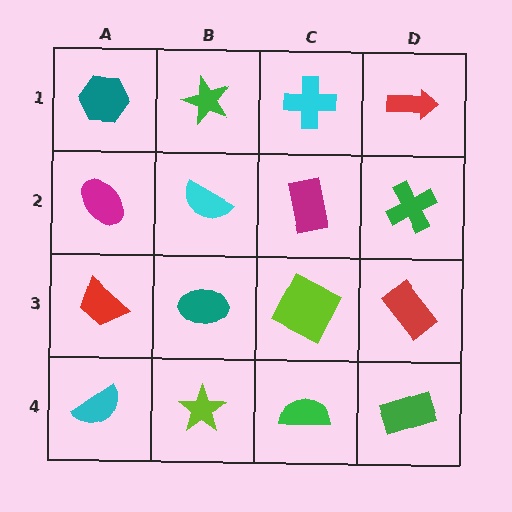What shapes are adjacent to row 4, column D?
A red rectangle (row 3, column D), a green semicircle (row 4, column C).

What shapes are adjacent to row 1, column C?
A magenta rectangle (row 2, column C), a green star (row 1, column B), a red arrow (row 1, column D).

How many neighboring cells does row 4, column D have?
2.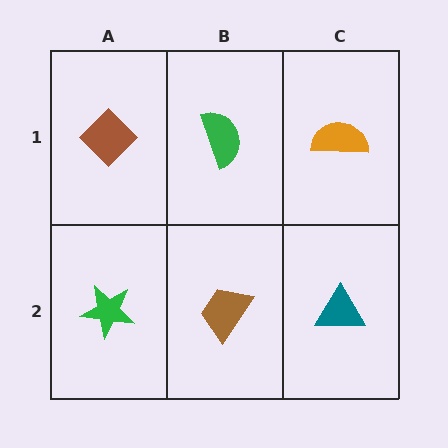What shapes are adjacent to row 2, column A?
A brown diamond (row 1, column A), a brown trapezoid (row 2, column B).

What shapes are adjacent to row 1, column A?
A green star (row 2, column A), a green semicircle (row 1, column B).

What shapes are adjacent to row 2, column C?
An orange semicircle (row 1, column C), a brown trapezoid (row 2, column B).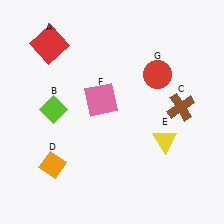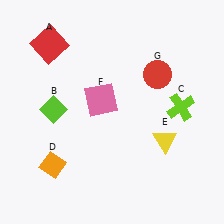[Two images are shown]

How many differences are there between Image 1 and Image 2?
There is 1 difference between the two images.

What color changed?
The cross (C) changed from brown in Image 1 to lime in Image 2.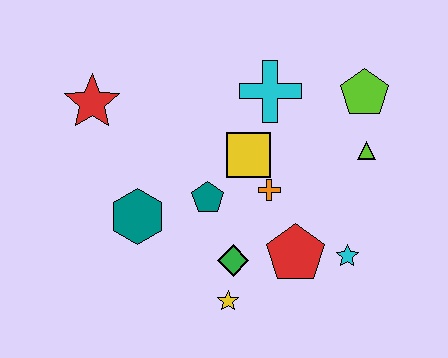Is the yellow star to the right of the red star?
Yes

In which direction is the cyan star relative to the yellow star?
The cyan star is to the right of the yellow star.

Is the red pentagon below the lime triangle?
Yes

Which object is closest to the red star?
The teal hexagon is closest to the red star.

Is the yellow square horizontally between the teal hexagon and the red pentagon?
Yes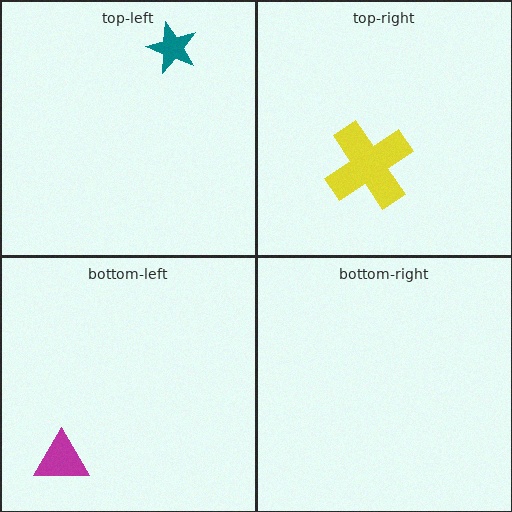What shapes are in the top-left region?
The teal star.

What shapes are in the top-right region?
The yellow cross.